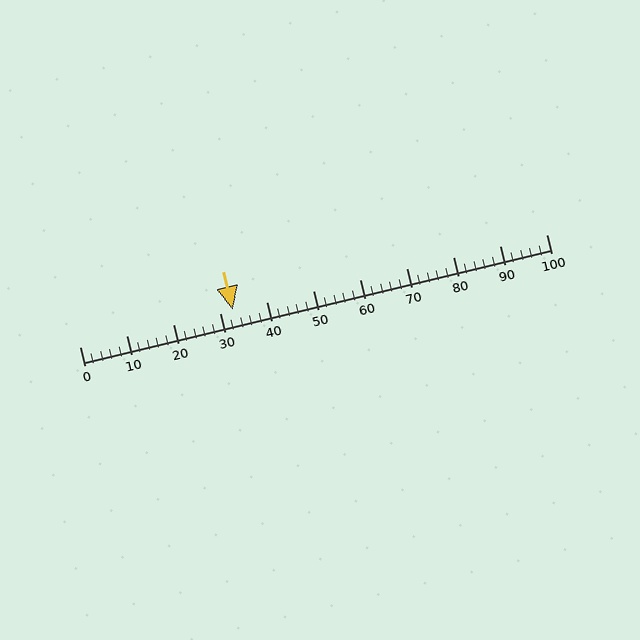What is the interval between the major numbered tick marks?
The major tick marks are spaced 10 units apart.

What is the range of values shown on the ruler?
The ruler shows values from 0 to 100.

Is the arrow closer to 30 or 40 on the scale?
The arrow is closer to 30.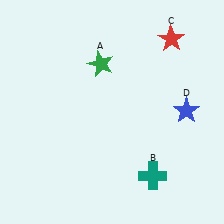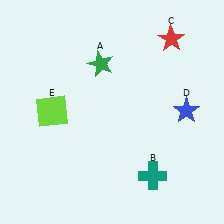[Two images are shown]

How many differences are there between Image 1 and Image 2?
There is 1 difference between the two images.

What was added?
A lime square (E) was added in Image 2.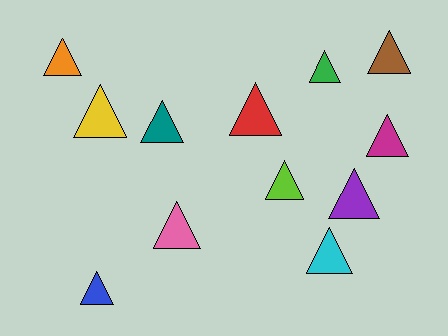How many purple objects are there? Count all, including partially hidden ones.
There is 1 purple object.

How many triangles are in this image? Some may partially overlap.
There are 12 triangles.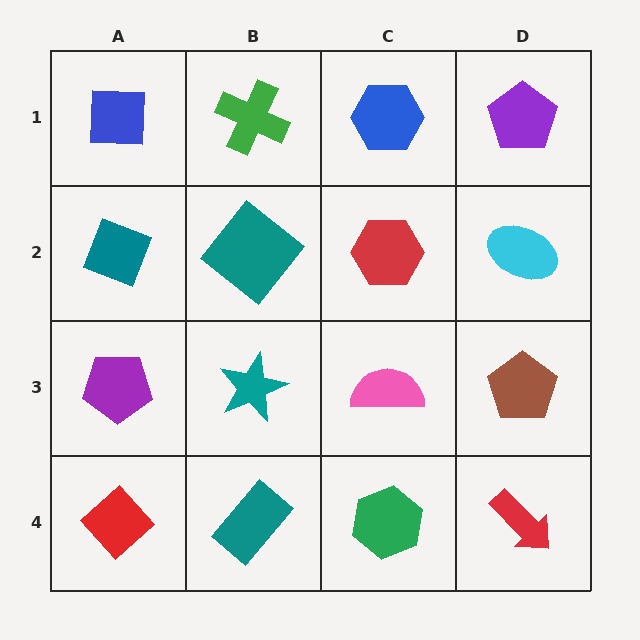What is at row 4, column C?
A green hexagon.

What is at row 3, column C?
A pink semicircle.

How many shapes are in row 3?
4 shapes.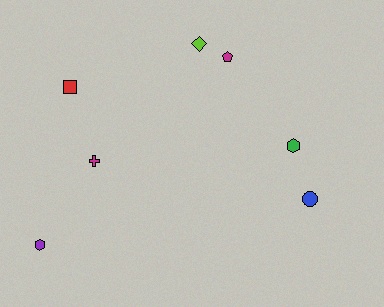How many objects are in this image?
There are 7 objects.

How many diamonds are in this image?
There is 1 diamond.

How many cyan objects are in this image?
There are no cyan objects.